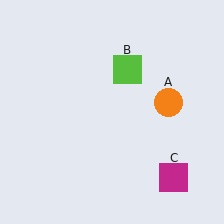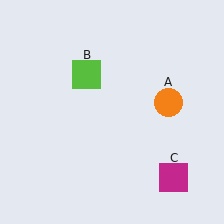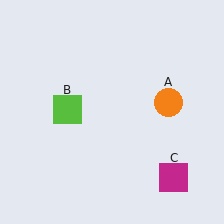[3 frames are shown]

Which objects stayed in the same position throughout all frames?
Orange circle (object A) and magenta square (object C) remained stationary.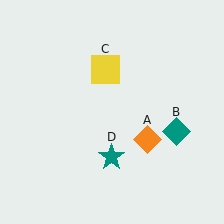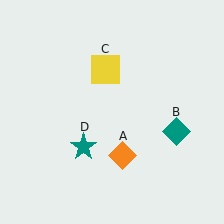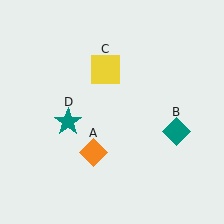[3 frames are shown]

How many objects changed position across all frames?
2 objects changed position: orange diamond (object A), teal star (object D).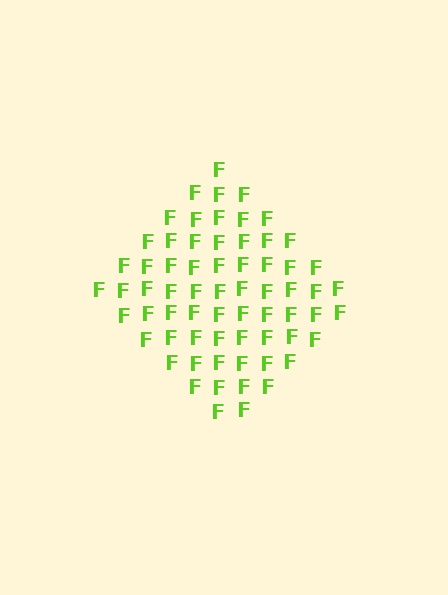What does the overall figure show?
The overall figure shows a diamond.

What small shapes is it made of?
It is made of small letter F's.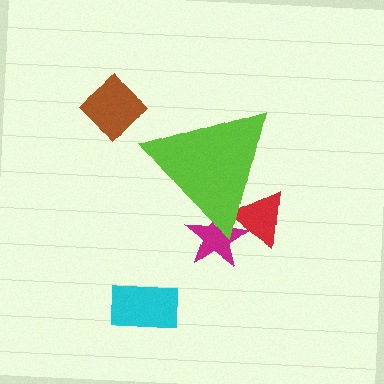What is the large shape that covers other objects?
A lime triangle.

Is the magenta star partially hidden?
Yes, the magenta star is partially hidden behind the lime triangle.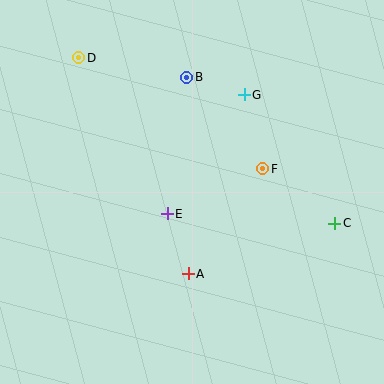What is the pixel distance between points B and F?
The distance between B and F is 119 pixels.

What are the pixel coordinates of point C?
Point C is at (335, 223).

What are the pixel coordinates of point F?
Point F is at (263, 169).